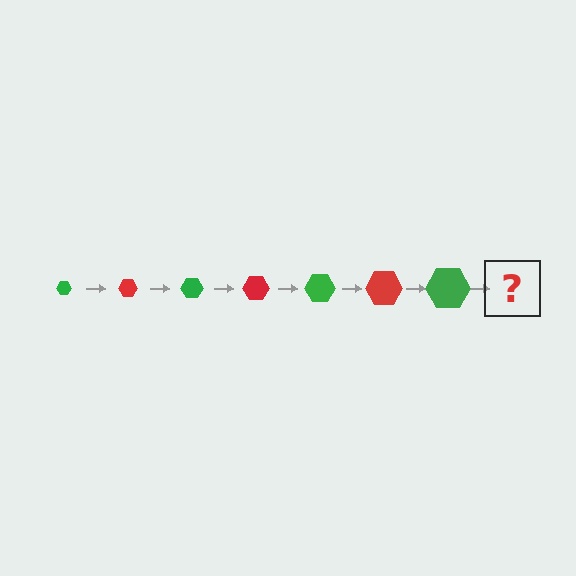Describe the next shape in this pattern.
It should be a red hexagon, larger than the previous one.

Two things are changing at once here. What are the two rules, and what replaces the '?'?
The two rules are that the hexagon grows larger each step and the color cycles through green and red. The '?' should be a red hexagon, larger than the previous one.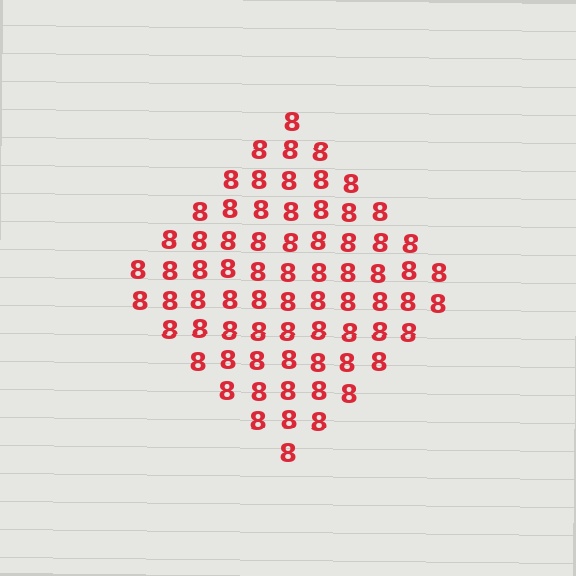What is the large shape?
The large shape is a diamond.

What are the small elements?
The small elements are digit 8's.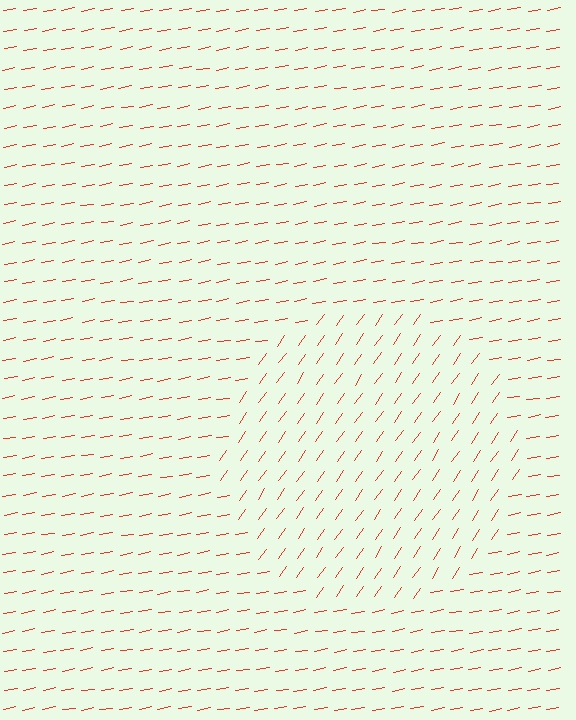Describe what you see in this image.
The image is filled with small red line segments. A circle region in the image has lines oriented differently from the surrounding lines, creating a visible texture boundary.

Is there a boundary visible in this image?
Yes, there is a texture boundary formed by a change in line orientation.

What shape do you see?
I see a circle.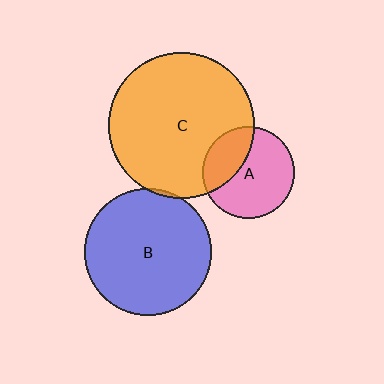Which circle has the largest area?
Circle C (orange).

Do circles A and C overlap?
Yes.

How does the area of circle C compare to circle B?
Approximately 1.3 times.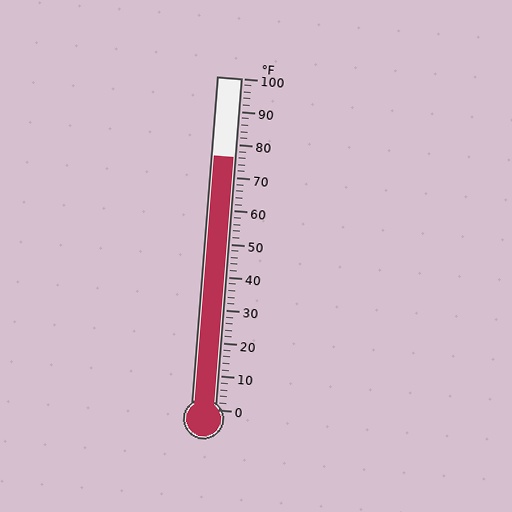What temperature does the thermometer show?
The thermometer shows approximately 76°F.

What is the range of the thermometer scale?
The thermometer scale ranges from 0°F to 100°F.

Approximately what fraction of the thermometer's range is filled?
The thermometer is filled to approximately 75% of its range.